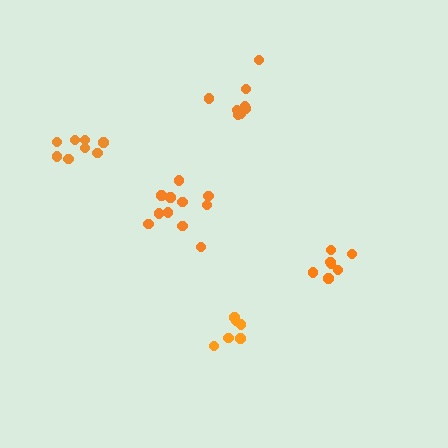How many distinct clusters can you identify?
There are 5 distinct clusters.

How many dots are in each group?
Group 1: 11 dots, Group 2: 8 dots, Group 3: 6 dots, Group 4: 7 dots, Group 5: 8 dots (40 total).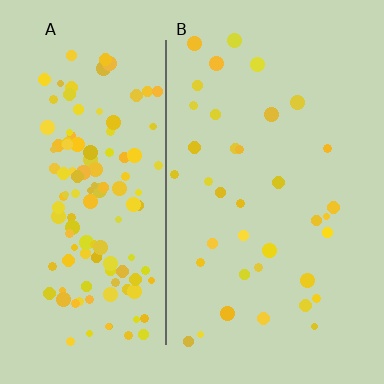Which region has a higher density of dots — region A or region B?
A (the left).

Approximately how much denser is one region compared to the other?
Approximately 3.6× — region A over region B.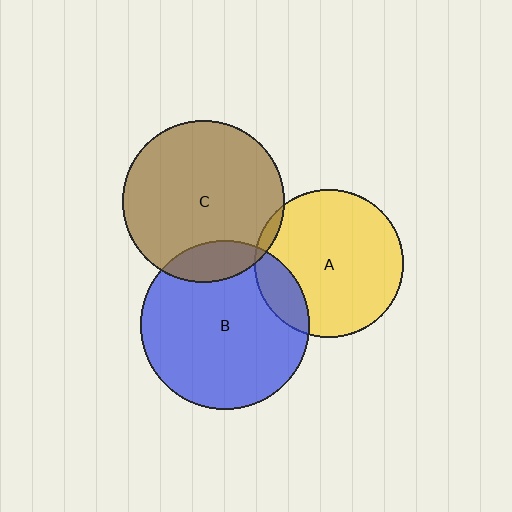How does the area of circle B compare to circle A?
Approximately 1.3 times.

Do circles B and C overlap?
Yes.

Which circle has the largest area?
Circle B (blue).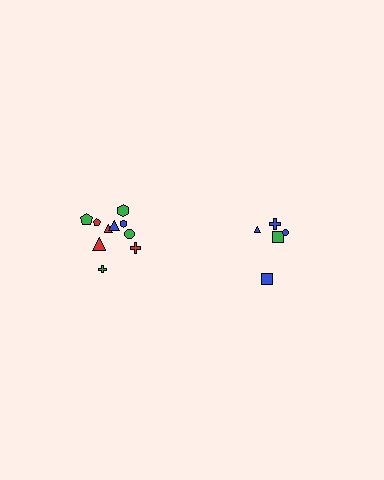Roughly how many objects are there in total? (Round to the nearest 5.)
Roughly 15 objects in total.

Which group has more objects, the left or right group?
The left group.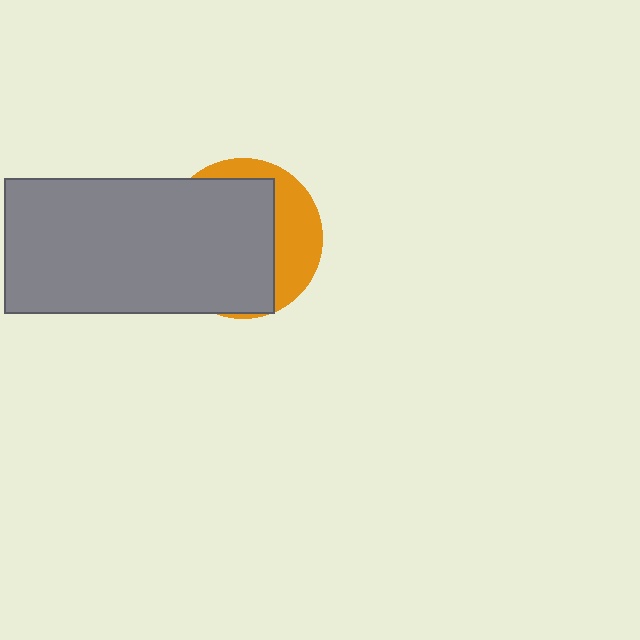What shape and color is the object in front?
The object in front is a gray rectangle.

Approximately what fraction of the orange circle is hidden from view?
Roughly 68% of the orange circle is hidden behind the gray rectangle.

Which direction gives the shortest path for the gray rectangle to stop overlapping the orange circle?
Moving left gives the shortest separation.